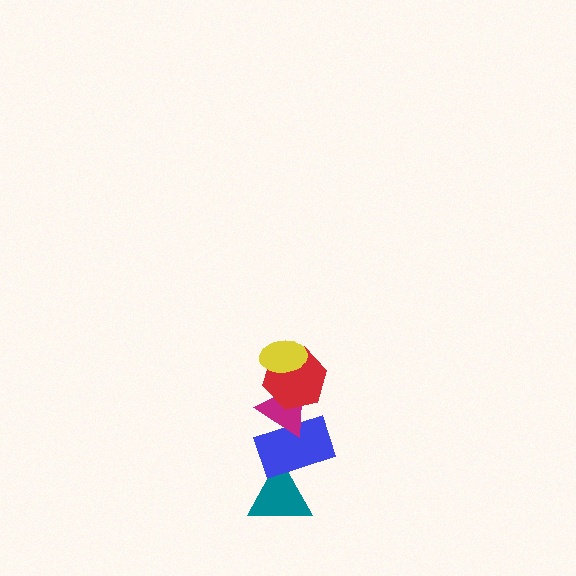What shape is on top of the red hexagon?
The yellow ellipse is on top of the red hexagon.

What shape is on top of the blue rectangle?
The magenta triangle is on top of the blue rectangle.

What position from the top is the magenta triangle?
The magenta triangle is 3rd from the top.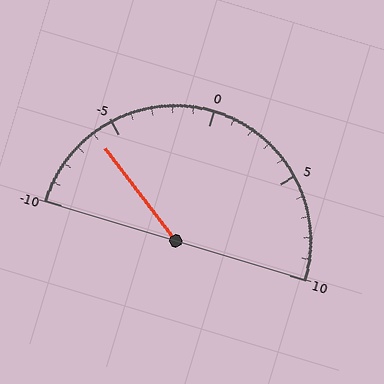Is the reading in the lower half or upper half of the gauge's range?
The reading is in the lower half of the range (-10 to 10).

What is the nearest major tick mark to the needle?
The nearest major tick mark is -5.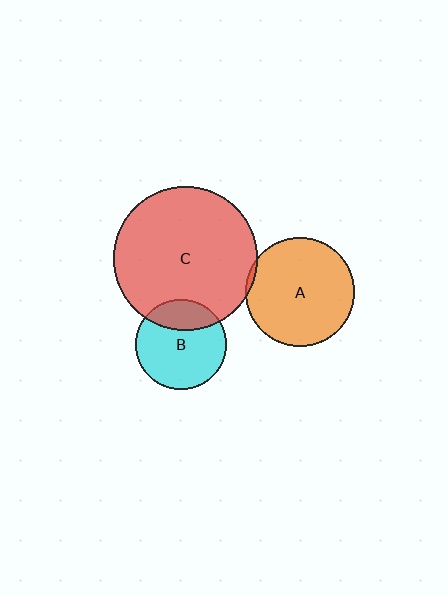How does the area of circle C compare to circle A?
Approximately 1.8 times.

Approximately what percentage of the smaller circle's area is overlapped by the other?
Approximately 5%.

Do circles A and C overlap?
Yes.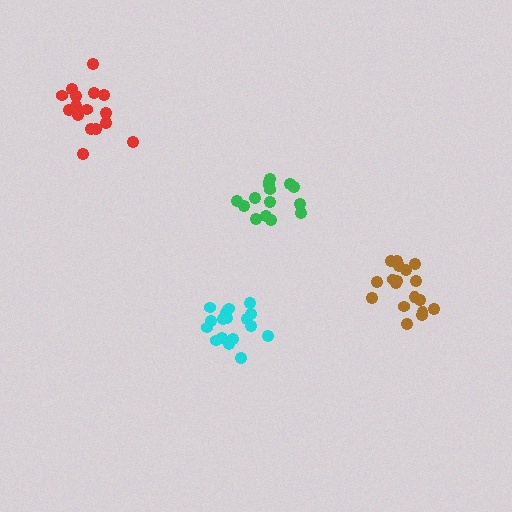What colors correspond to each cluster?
The clusters are colored: cyan, green, red, brown.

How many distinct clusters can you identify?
There are 4 distinct clusters.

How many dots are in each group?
Group 1: 17 dots, Group 2: 15 dots, Group 3: 17 dots, Group 4: 18 dots (67 total).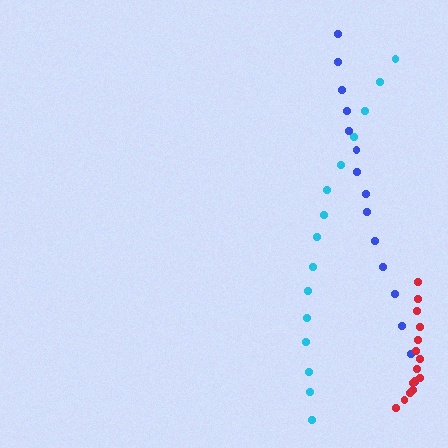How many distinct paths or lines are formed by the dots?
There are 3 distinct paths.